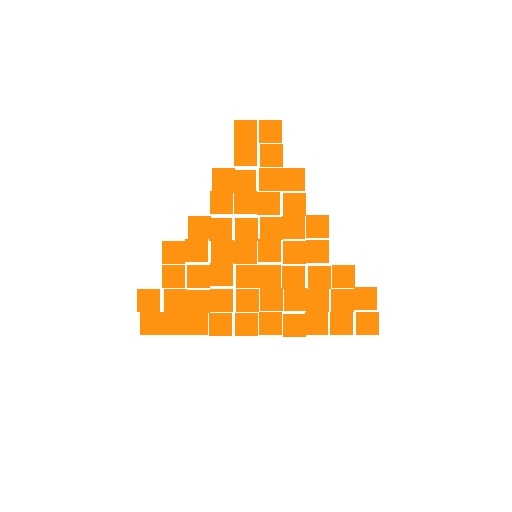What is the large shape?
The large shape is a triangle.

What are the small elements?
The small elements are squares.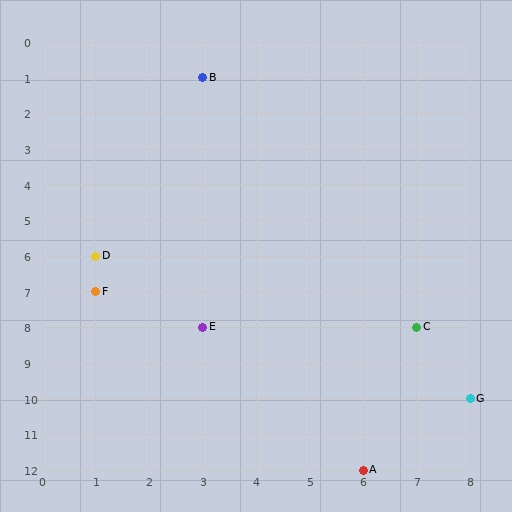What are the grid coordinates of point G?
Point G is at grid coordinates (8, 10).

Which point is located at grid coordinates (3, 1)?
Point B is at (3, 1).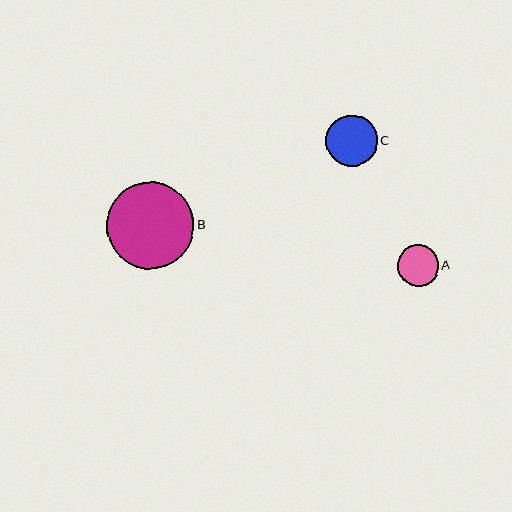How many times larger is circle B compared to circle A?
Circle B is approximately 2.1 times the size of circle A.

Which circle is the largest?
Circle B is the largest with a size of approximately 88 pixels.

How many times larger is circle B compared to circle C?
Circle B is approximately 1.7 times the size of circle C.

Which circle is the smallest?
Circle A is the smallest with a size of approximately 41 pixels.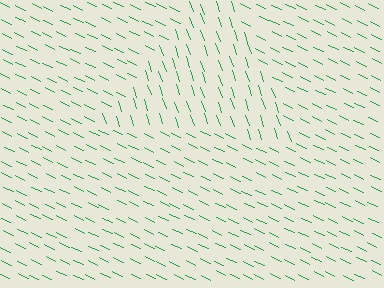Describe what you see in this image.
The image is filled with small green line segments. A triangle region in the image has lines oriented differently from the surrounding lines, creating a visible texture boundary.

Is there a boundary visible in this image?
Yes, there is a texture boundary formed by a change in line orientation.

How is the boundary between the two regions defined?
The boundary is defined purely by a change in line orientation (approximately 45 degrees difference). All lines are the same color and thickness.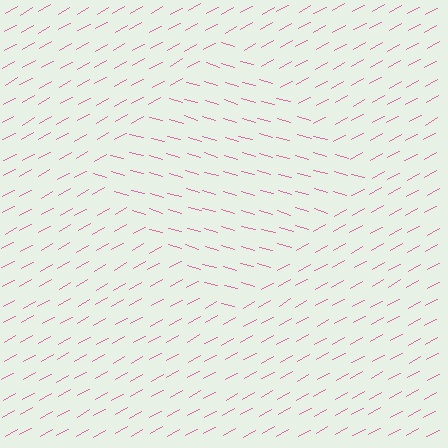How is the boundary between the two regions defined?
The boundary is defined purely by a change in line orientation (approximately 45 degrees difference). All lines are the same color and thickness.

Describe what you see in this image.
The image is filled with small pink line segments. A diamond region in the image has lines oriented differently from the surrounding lines, creating a visible texture boundary.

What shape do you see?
I see a diamond.